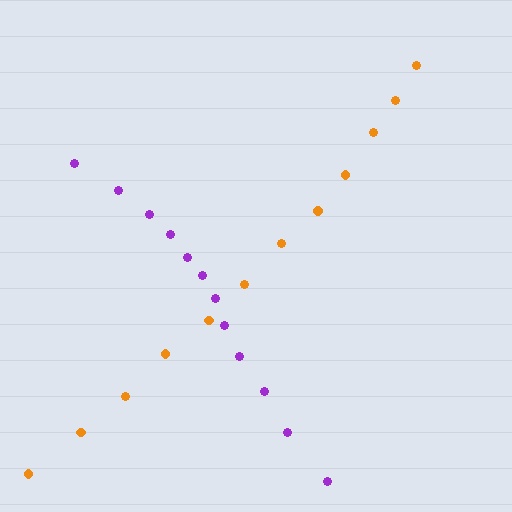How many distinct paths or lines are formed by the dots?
There are 2 distinct paths.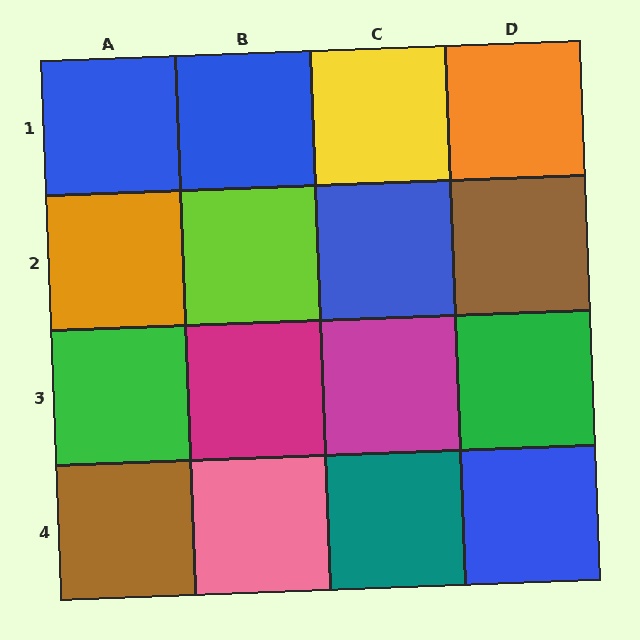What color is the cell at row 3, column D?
Green.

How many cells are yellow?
1 cell is yellow.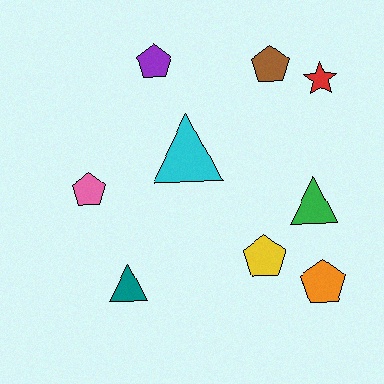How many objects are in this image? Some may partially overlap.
There are 9 objects.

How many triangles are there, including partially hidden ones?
There are 3 triangles.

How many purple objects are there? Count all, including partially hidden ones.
There is 1 purple object.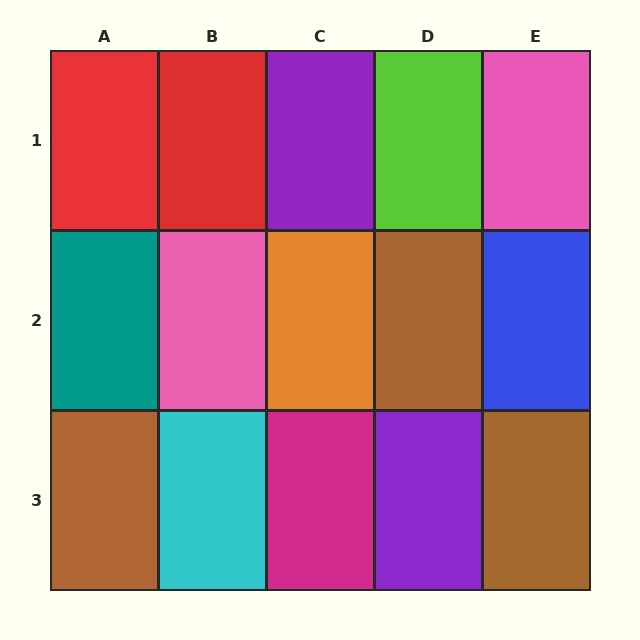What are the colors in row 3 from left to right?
Brown, cyan, magenta, purple, brown.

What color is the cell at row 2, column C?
Orange.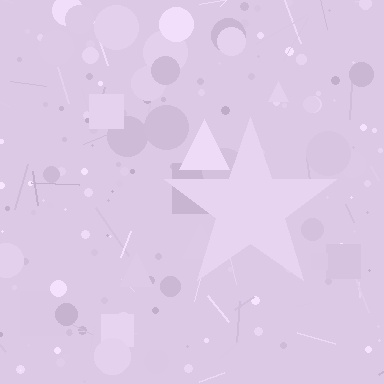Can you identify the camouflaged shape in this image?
The camouflaged shape is a star.